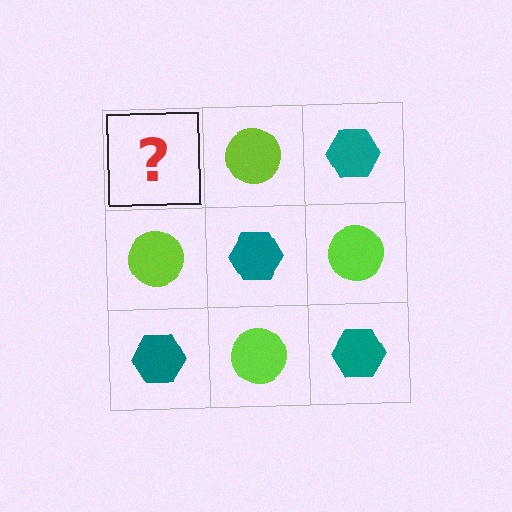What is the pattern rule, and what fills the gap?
The rule is that it alternates teal hexagon and lime circle in a checkerboard pattern. The gap should be filled with a teal hexagon.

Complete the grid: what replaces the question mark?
The question mark should be replaced with a teal hexagon.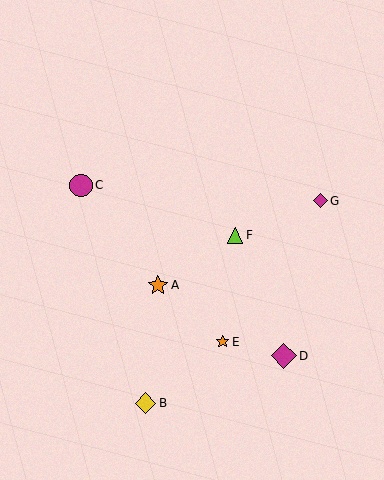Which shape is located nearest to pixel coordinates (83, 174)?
The magenta circle (labeled C) at (81, 185) is nearest to that location.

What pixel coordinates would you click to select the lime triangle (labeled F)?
Click at (235, 235) to select the lime triangle F.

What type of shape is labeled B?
Shape B is a yellow diamond.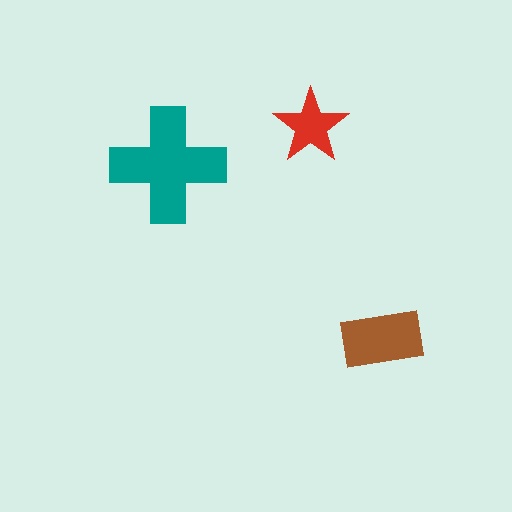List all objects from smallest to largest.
The red star, the brown rectangle, the teal cross.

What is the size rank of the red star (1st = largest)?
3rd.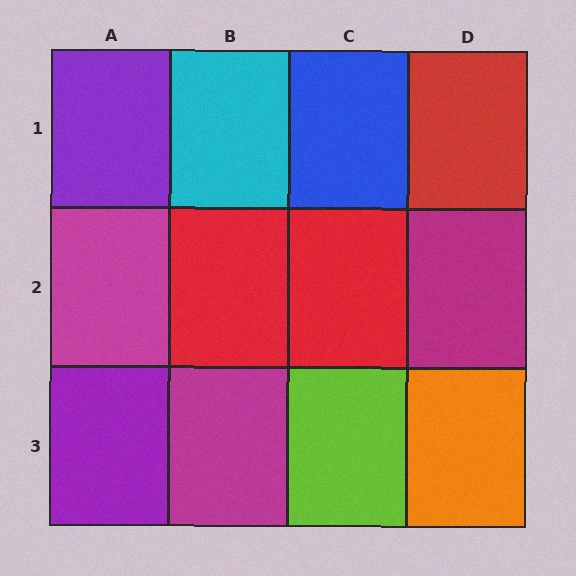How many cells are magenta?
3 cells are magenta.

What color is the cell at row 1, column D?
Red.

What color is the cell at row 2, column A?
Magenta.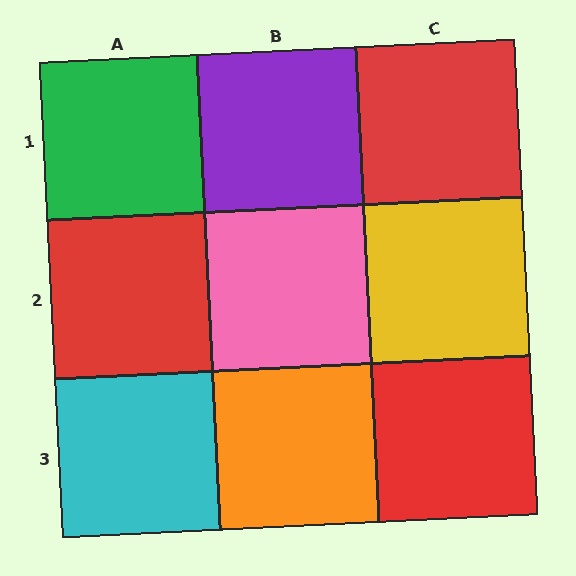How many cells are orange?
1 cell is orange.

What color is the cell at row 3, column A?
Cyan.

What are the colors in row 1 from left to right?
Green, purple, red.